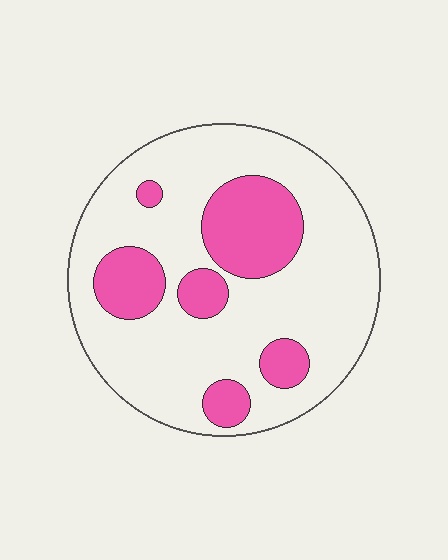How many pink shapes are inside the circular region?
6.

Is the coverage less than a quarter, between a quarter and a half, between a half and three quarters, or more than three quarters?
Less than a quarter.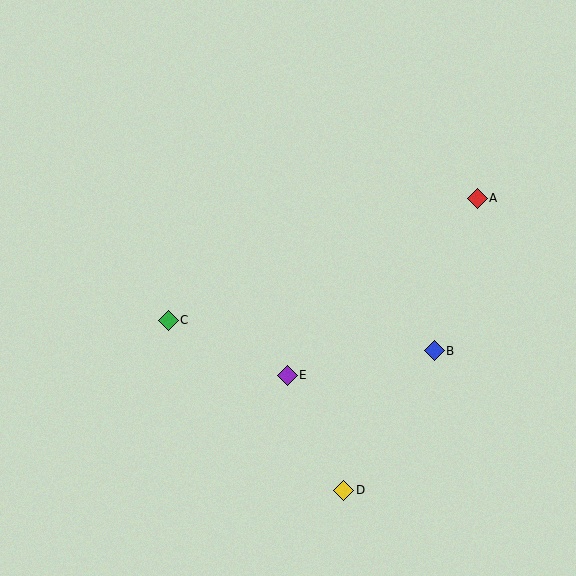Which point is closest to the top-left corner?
Point C is closest to the top-left corner.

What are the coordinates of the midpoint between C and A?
The midpoint between C and A is at (323, 259).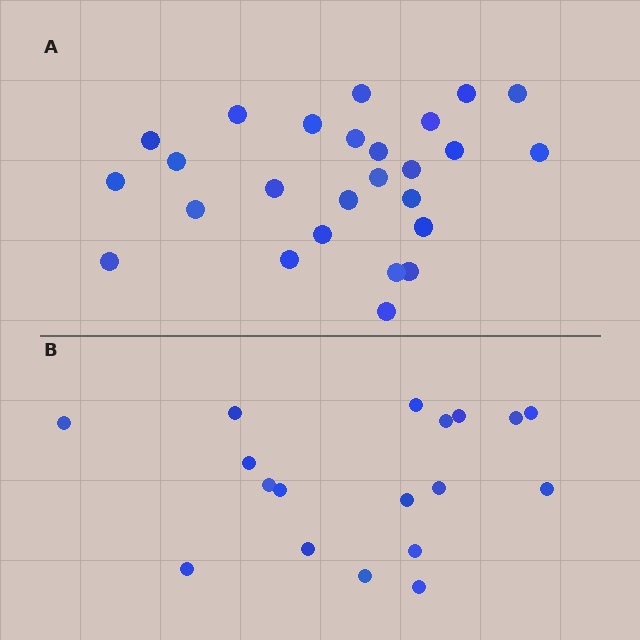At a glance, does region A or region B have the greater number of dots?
Region A (the top region) has more dots.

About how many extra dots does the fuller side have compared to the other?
Region A has roughly 8 or so more dots than region B.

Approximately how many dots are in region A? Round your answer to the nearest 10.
About 30 dots. (The exact count is 26, which rounds to 30.)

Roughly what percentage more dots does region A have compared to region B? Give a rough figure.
About 45% more.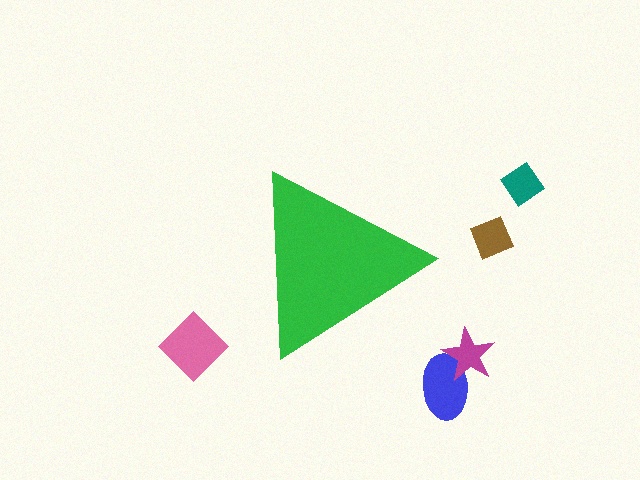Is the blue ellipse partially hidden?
No, the blue ellipse is fully visible.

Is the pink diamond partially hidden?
No, the pink diamond is fully visible.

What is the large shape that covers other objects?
A green triangle.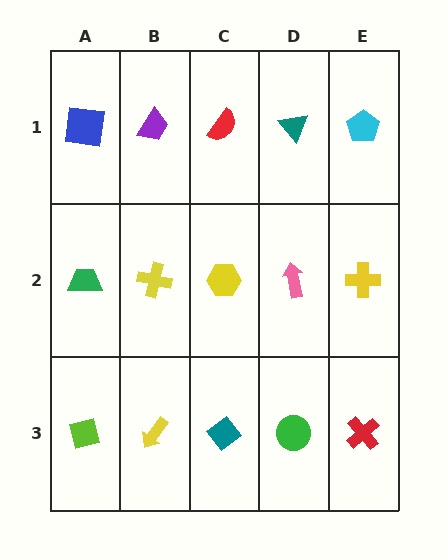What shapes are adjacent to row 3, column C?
A yellow hexagon (row 2, column C), a yellow arrow (row 3, column B), a green circle (row 3, column D).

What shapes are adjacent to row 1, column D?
A pink arrow (row 2, column D), a red semicircle (row 1, column C), a cyan pentagon (row 1, column E).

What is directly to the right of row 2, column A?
A yellow cross.